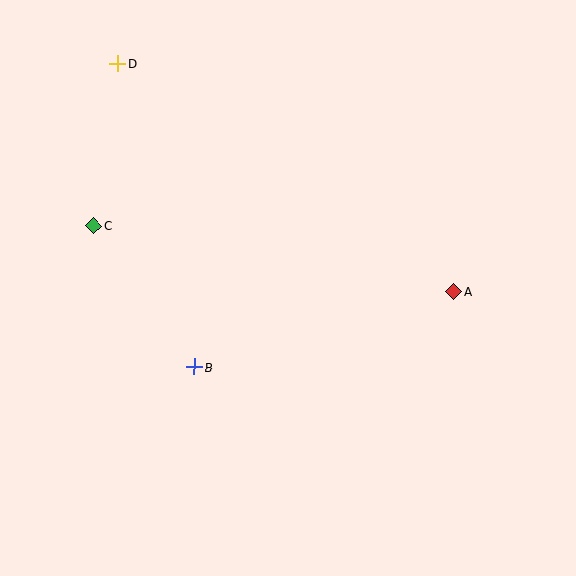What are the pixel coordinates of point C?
Point C is at (94, 226).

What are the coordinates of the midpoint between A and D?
The midpoint between A and D is at (286, 177).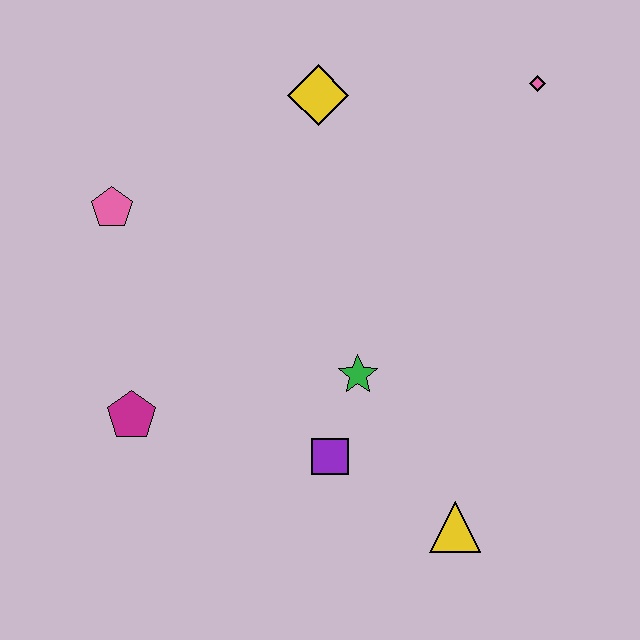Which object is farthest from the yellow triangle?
The pink pentagon is farthest from the yellow triangle.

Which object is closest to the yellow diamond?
The pink diamond is closest to the yellow diamond.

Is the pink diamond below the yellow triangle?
No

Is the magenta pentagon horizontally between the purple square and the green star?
No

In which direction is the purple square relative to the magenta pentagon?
The purple square is to the right of the magenta pentagon.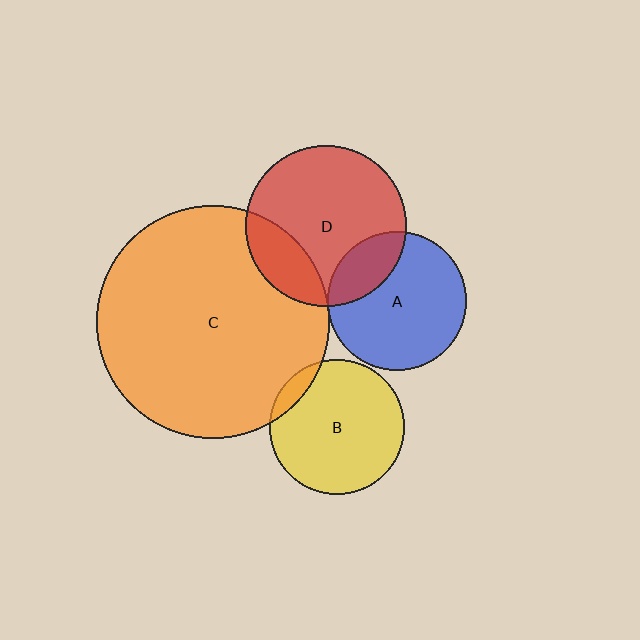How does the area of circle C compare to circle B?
Approximately 3.0 times.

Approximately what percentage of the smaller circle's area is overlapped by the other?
Approximately 10%.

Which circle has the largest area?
Circle C (orange).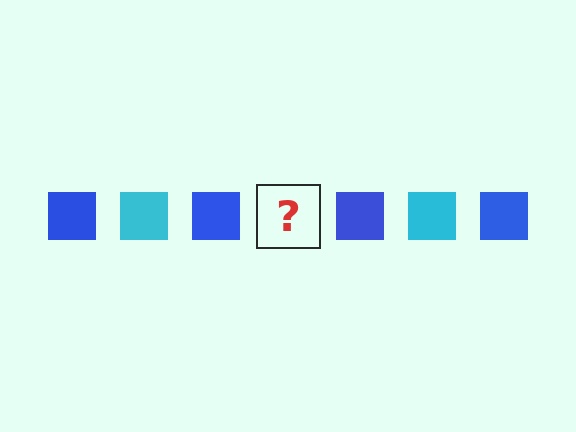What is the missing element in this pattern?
The missing element is a cyan square.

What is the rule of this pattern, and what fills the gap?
The rule is that the pattern cycles through blue, cyan squares. The gap should be filled with a cyan square.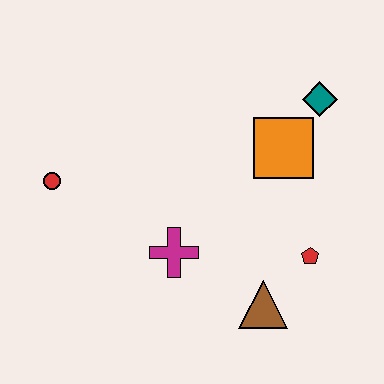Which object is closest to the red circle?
The magenta cross is closest to the red circle.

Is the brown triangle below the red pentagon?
Yes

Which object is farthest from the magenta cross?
The teal diamond is farthest from the magenta cross.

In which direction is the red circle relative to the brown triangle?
The red circle is to the left of the brown triangle.